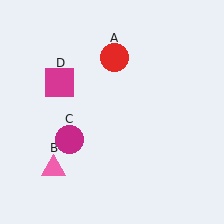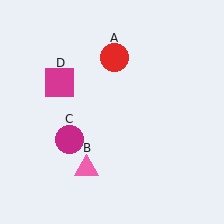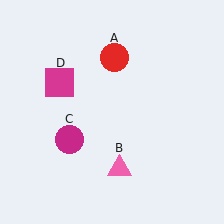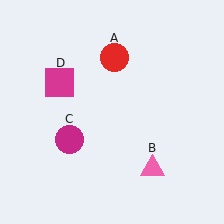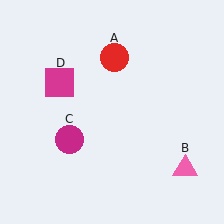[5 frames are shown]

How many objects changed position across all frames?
1 object changed position: pink triangle (object B).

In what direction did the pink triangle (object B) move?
The pink triangle (object B) moved right.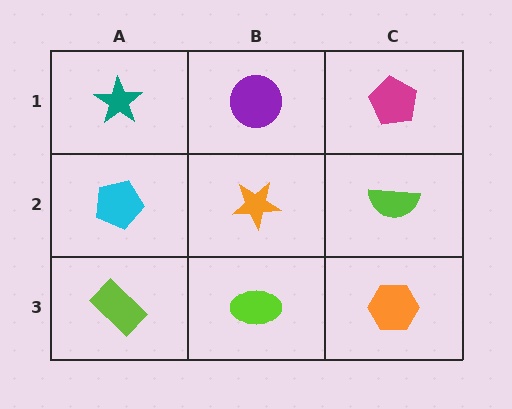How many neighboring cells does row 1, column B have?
3.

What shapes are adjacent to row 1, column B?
An orange star (row 2, column B), a teal star (row 1, column A), a magenta pentagon (row 1, column C).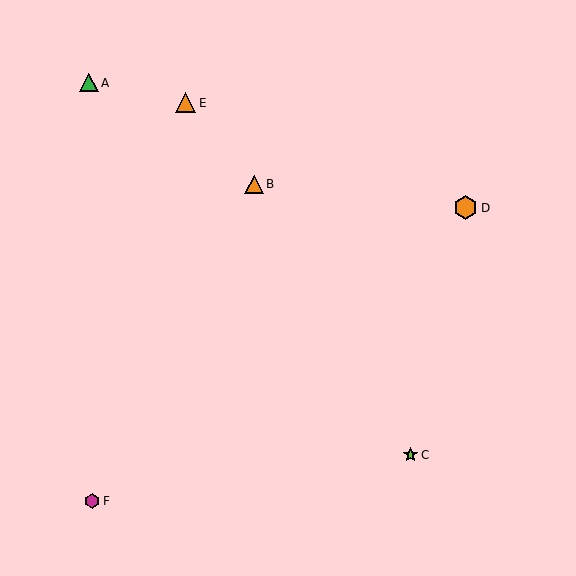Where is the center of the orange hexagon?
The center of the orange hexagon is at (466, 208).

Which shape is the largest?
The orange hexagon (labeled D) is the largest.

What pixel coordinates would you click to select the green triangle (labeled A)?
Click at (89, 83) to select the green triangle A.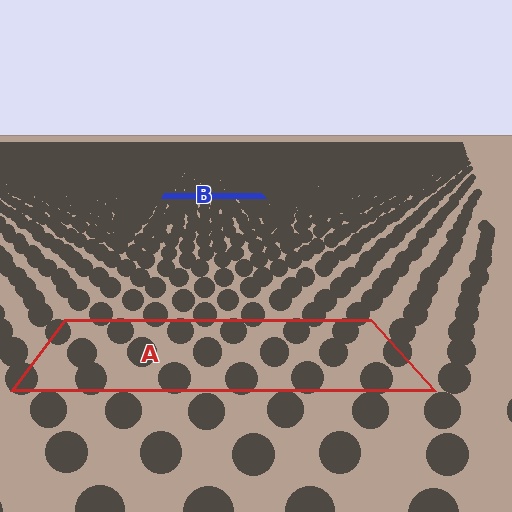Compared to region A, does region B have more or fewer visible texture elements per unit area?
Region B has more texture elements per unit area — they are packed more densely because it is farther away.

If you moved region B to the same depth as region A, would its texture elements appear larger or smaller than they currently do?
They would appear larger. At a closer depth, the same texture elements are projected at a bigger on-screen size.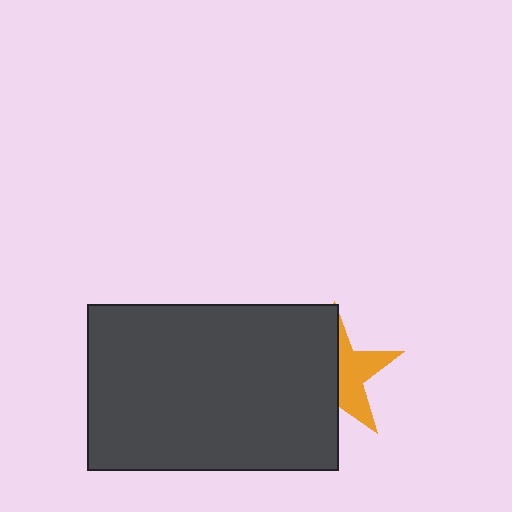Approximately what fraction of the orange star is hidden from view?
Roughly 57% of the orange star is hidden behind the dark gray rectangle.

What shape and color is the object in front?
The object in front is a dark gray rectangle.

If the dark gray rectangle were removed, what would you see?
You would see the complete orange star.